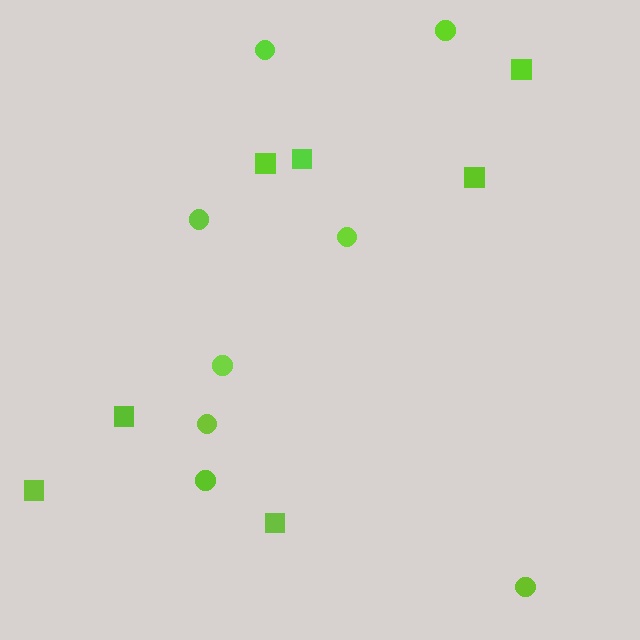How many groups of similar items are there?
There are 2 groups: one group of squares (7) and one group of circles (8).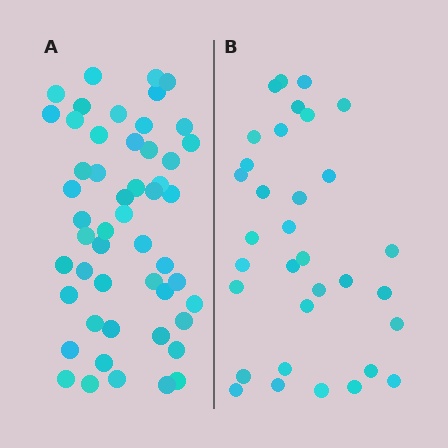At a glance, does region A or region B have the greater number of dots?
Region A (the left region) has more dots.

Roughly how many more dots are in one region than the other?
Region A has approximately 20 more dots than region B.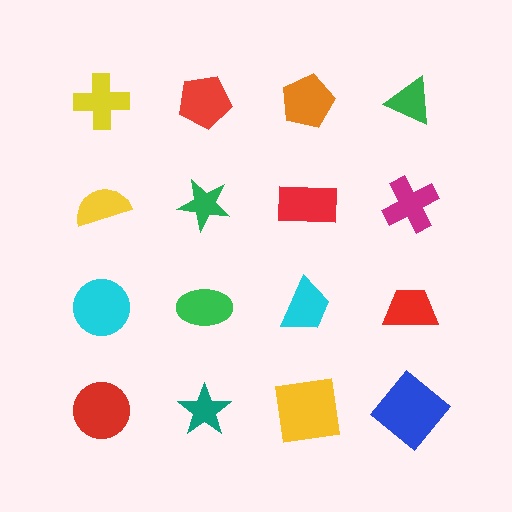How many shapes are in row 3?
4 shapes.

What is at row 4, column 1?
A red circle.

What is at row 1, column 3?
An orange pentagon.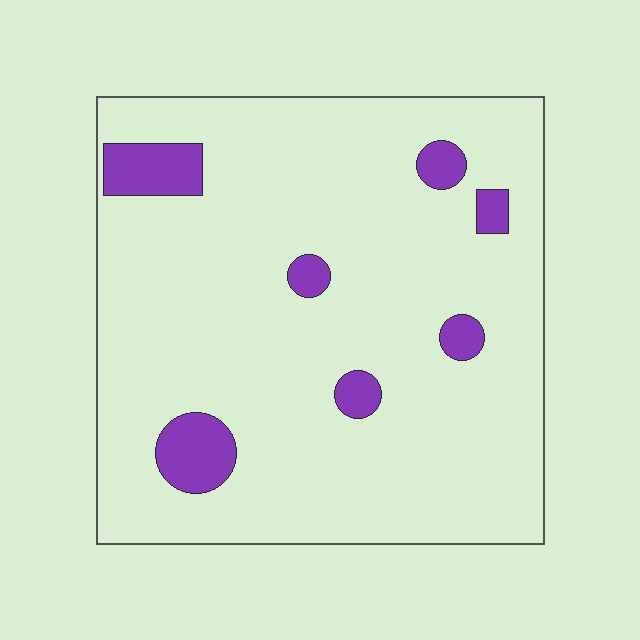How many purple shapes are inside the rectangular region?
7.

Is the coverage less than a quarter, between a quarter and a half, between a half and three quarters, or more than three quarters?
Less than a quarter.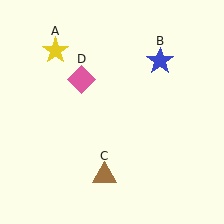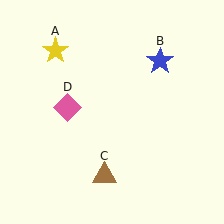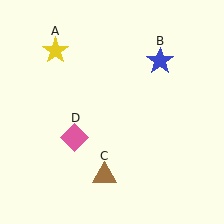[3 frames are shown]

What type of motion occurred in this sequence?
The pink diamond (object D) rotated counterclockwise around the center of the scene.